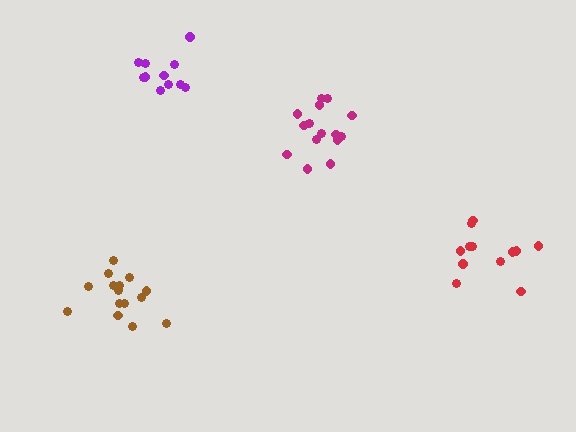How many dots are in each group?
Group 1: 11 dots, Group 2: 12 dots, Group 3: 15 dots, Group 4: 15 dots (53 total).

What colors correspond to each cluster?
The clusters are colored: purple, red, magenta, brown.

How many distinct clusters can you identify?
There are 4 distinct clusters.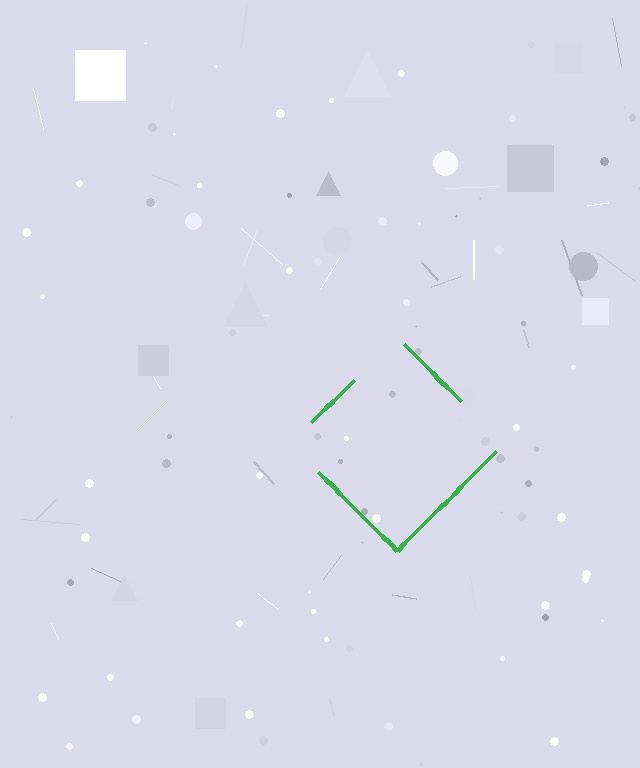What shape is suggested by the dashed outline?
The dashed outline suggests a diamond.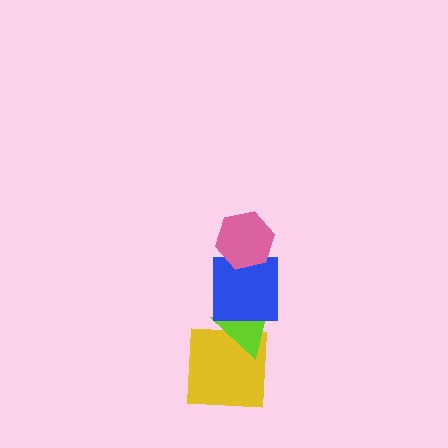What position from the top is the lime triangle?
The lime triangle is 3rd from the top.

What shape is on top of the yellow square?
The lime triangle is on top of the yellow square.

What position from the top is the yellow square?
The yellow square is 4th from the top.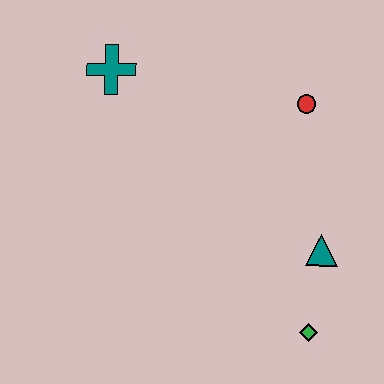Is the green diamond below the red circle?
Yes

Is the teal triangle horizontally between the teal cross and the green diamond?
No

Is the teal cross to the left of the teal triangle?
Yes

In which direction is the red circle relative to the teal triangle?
The red circle is above the teal triangle.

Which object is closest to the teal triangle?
The green diamond is closest to the teal triangle.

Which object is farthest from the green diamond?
The teal cross is farthest from the green diamond.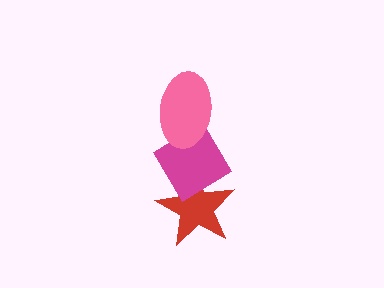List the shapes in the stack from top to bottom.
From top to bottom: the pink ellipse, the magenta diamond, the red star.